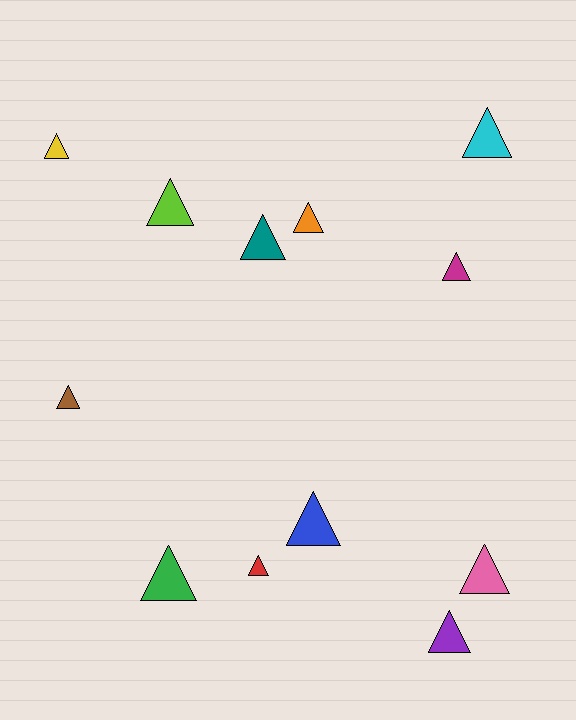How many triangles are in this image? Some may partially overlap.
There are 12 triangles.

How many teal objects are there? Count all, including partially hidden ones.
There is 1 teal object.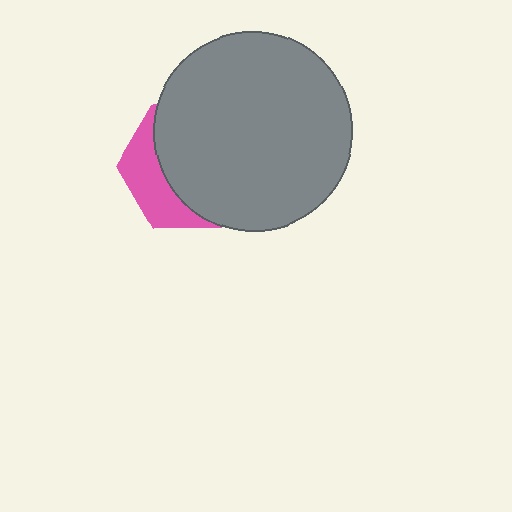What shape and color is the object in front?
The object in front is a gray circle.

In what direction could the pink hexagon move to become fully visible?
The pink hexagon could move left. That would shift it out from behind the gray circle entirely.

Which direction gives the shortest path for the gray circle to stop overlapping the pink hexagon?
Moving right gives the shortest separation.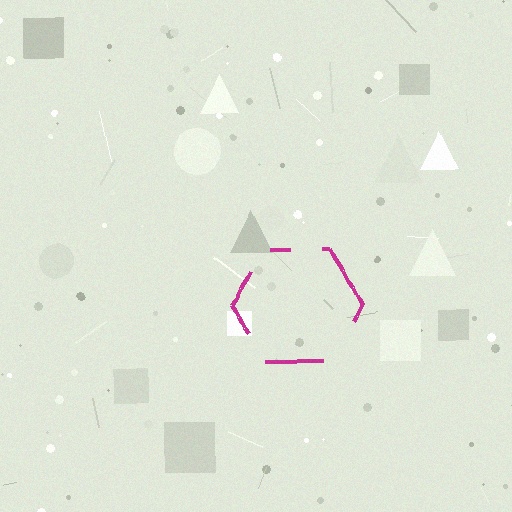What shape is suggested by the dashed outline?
The dashed outline suggests a hexagon.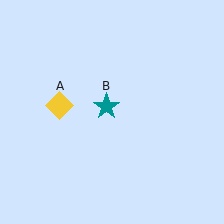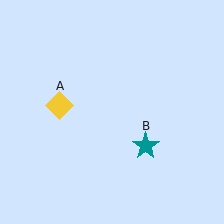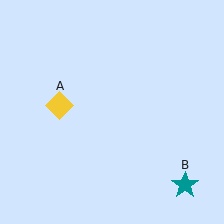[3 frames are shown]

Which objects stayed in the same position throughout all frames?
Yellow diamond (object A) remained stationary.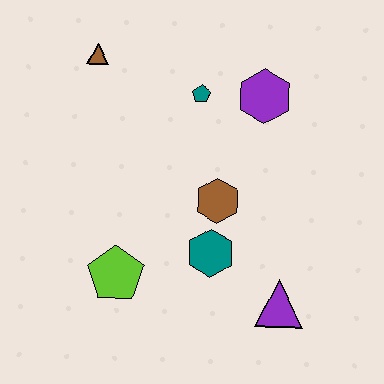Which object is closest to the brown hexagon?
The teal hexagon is closest to the brown hexagon.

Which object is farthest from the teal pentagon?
The purple triangle is farthest from the teal pentagon.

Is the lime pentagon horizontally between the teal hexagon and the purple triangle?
No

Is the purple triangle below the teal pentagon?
Yes